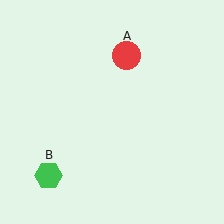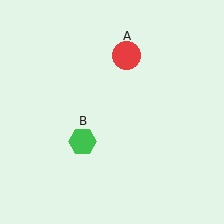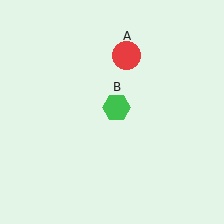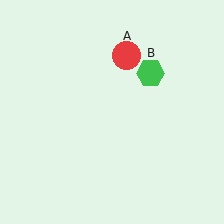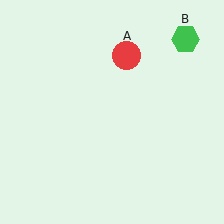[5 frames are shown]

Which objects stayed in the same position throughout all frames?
Red circle (object A) remained stationary.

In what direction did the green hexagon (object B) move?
The green hexagon (object B) moved up and to the right.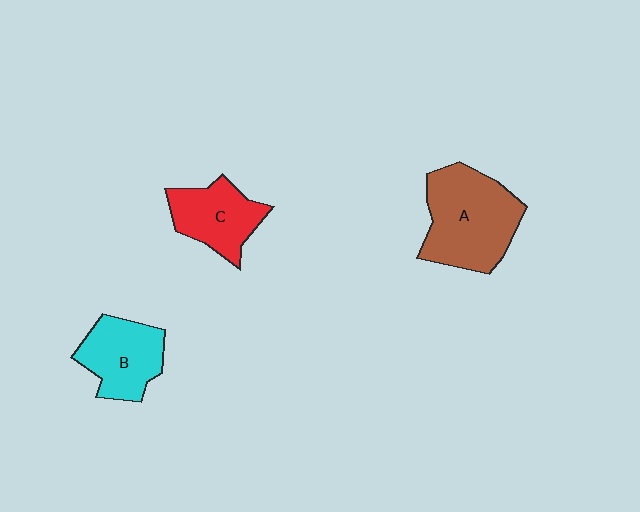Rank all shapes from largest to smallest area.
From largest to smallest: A (brown), B (cyan), C (red).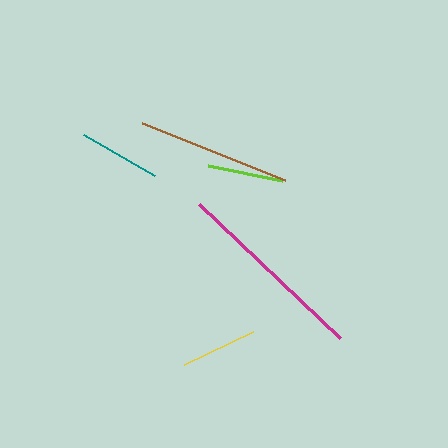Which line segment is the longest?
The magenta line is the longest at approximately 194 pixels.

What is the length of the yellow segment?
The yellow segment is approximately 77 pixels long.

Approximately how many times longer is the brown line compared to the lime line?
The brown line is approximately 2.0 times the length of the lime line.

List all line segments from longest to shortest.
From longest to shortest: magenta, brown, teal, yellow, lime.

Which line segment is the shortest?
The lime line is the shortest at approximately 76 pixels.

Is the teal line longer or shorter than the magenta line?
The magenta line is longer than the teal line.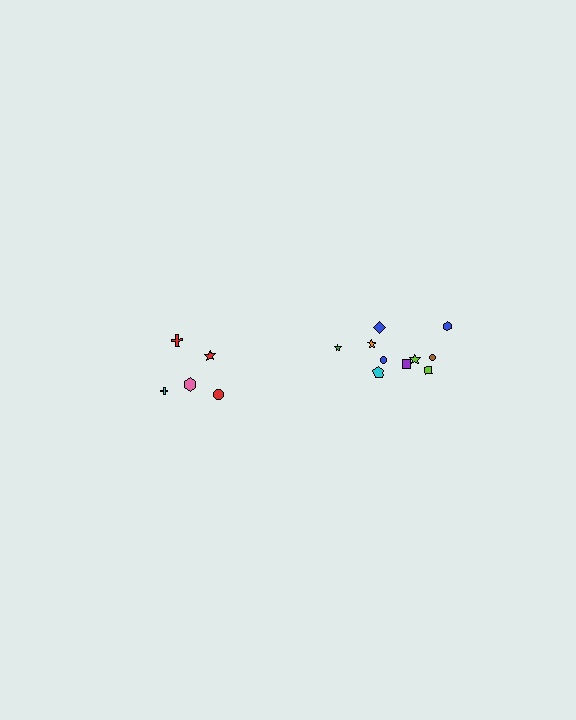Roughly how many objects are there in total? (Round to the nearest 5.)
Roughly 15 objects in total.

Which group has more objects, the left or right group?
The right group.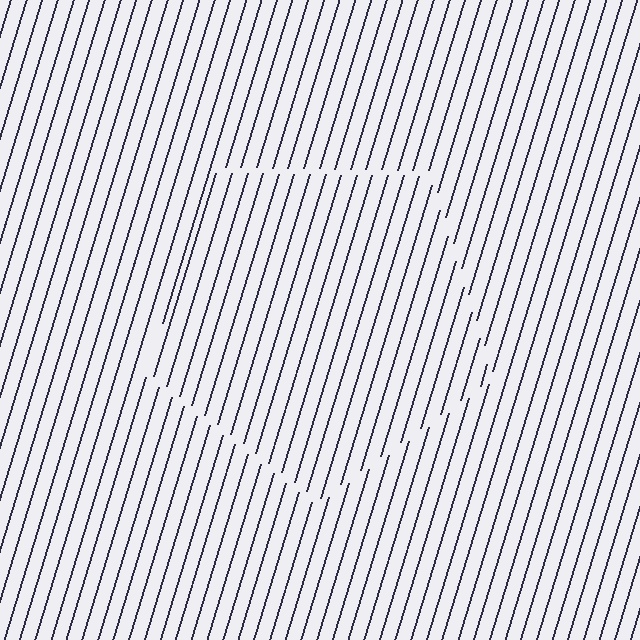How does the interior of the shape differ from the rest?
The interior of the shape contains the same grating, shifted by half a period — the contour is defined by the phase discontinuity where line-ends from the inner and outer gratings abut.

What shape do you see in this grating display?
An illusory pentagon. The interior of the shape contains the same grating, shifted by half a period — the contour is defined by the phase discontinuity where line-ends from the inner and outer gratings abut.